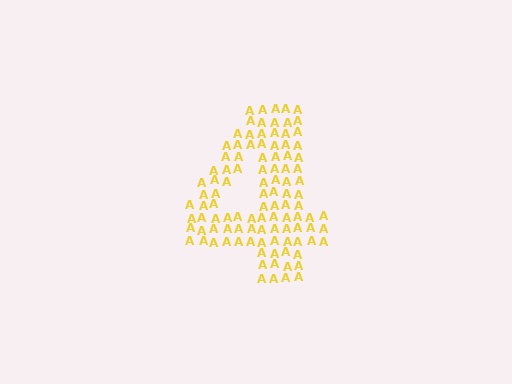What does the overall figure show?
The overall figure shows the digit 4.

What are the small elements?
The small elements are letter A's.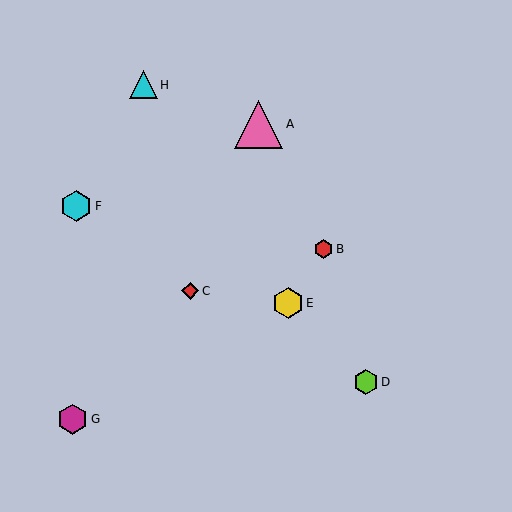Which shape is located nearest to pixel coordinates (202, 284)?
The red diamond (labeled C) at (190, 291) is nearest to that location.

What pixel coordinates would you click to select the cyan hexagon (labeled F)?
Click at (76, 206) to select the cyan hexagon F.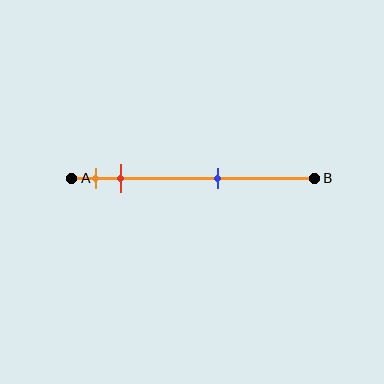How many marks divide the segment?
There are 3 marks dividing the segment.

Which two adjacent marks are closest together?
The orange and red marks are the closest adjacent pair.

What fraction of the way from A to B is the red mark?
The red mark is approximately 20% (0.2) of the way from A to B.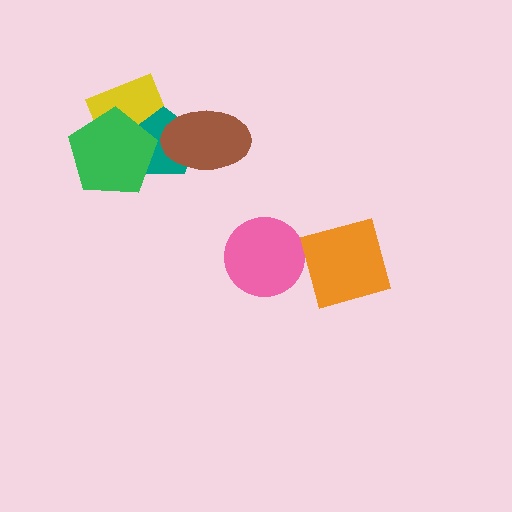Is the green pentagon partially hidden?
No, no other shape covers it.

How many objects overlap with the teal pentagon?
3 objects overlap with the teal pentagon.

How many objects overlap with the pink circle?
0 objects overlap with the pink circle.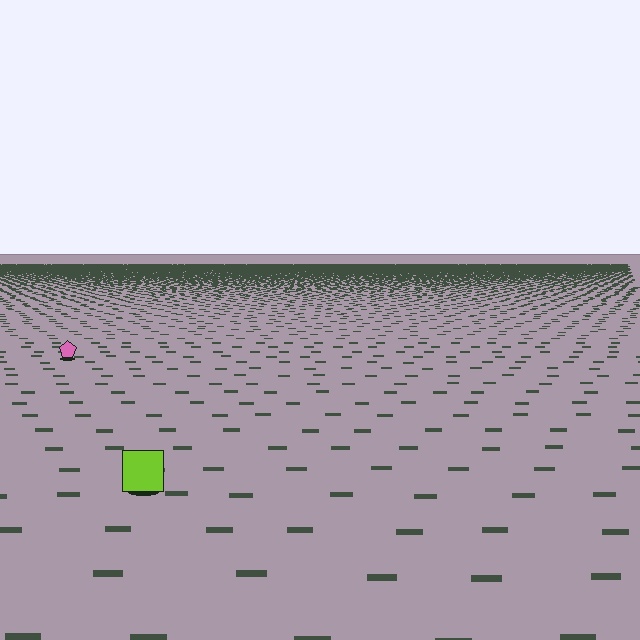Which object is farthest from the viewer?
The pink pentagon is farthest from the viewer. It appears smaller and the ground texture around it is denser.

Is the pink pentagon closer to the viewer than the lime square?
No. The lime square is closer — you can tell from the texture gradient: the ground texture is coarser near it.